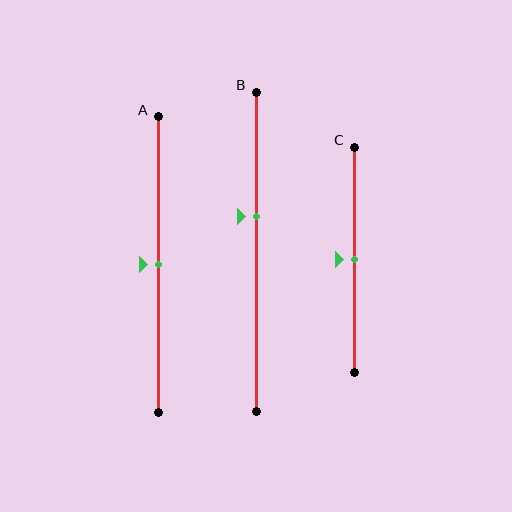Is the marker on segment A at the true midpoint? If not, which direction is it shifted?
Yes, the marker on segment A is at the true midpoint.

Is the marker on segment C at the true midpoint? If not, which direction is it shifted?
Yes, the marker on segment C is at the true midpoint.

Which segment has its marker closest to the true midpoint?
Segment A has its marker closest to the true midpoint.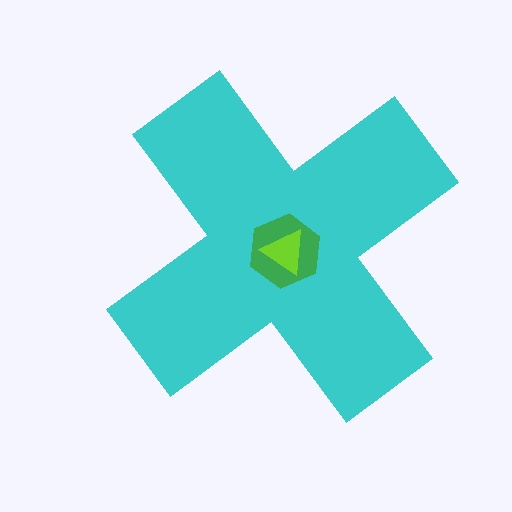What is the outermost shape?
The cyan cross.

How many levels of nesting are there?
3.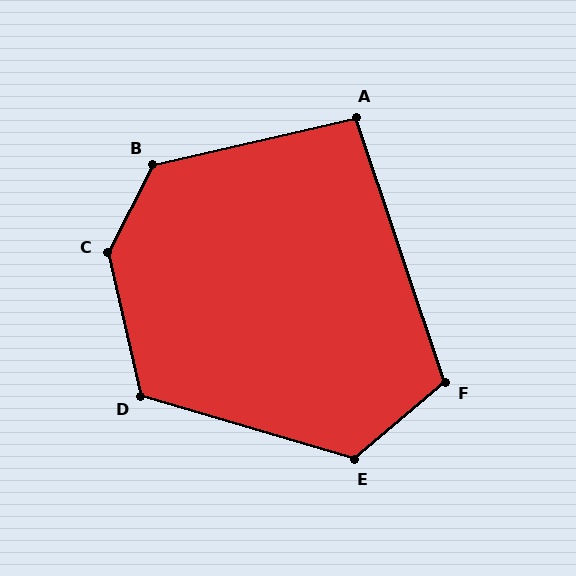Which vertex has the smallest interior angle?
A, at approximately 96 degrees.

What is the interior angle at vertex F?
Approximately 112 degrees (obtuse).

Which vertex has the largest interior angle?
C, at approximately 141 degrees.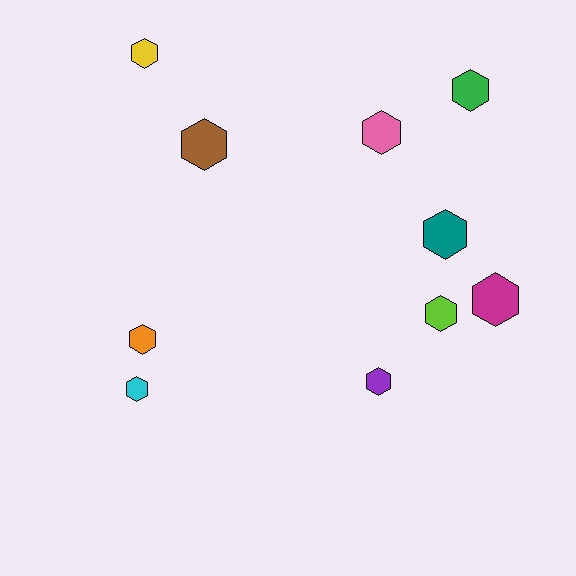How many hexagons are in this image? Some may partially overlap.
There are 10 hexagons.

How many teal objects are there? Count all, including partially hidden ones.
There is 1 teal object.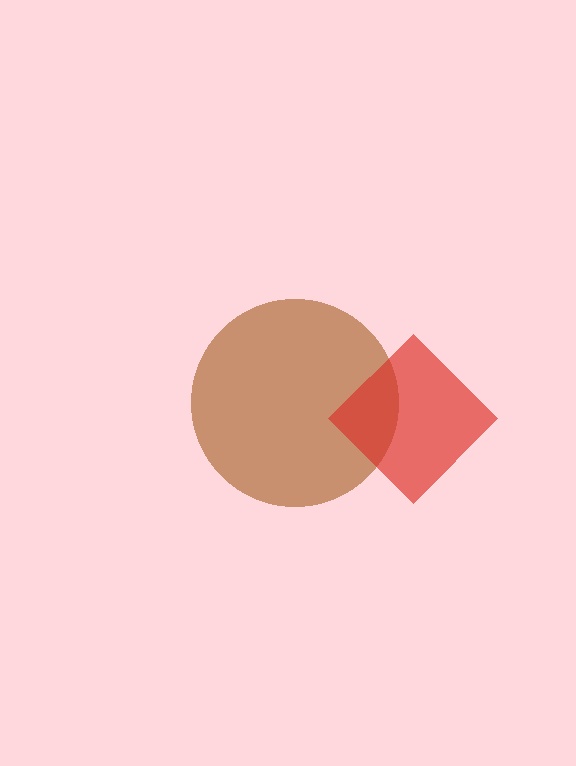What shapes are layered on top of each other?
The layered shapes are: a brown circle, a red diamond.